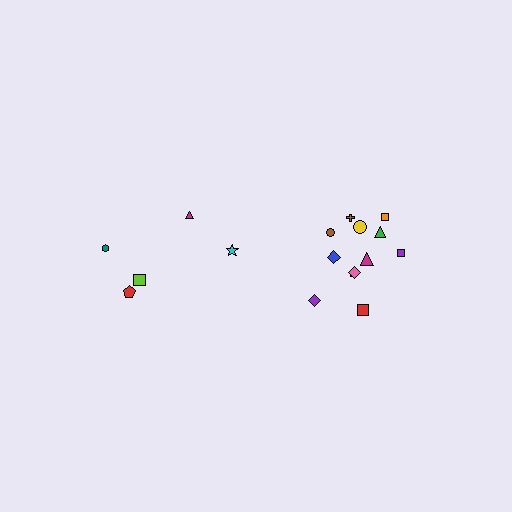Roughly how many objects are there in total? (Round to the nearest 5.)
Roughly 15 objects in total.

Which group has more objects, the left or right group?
The right group.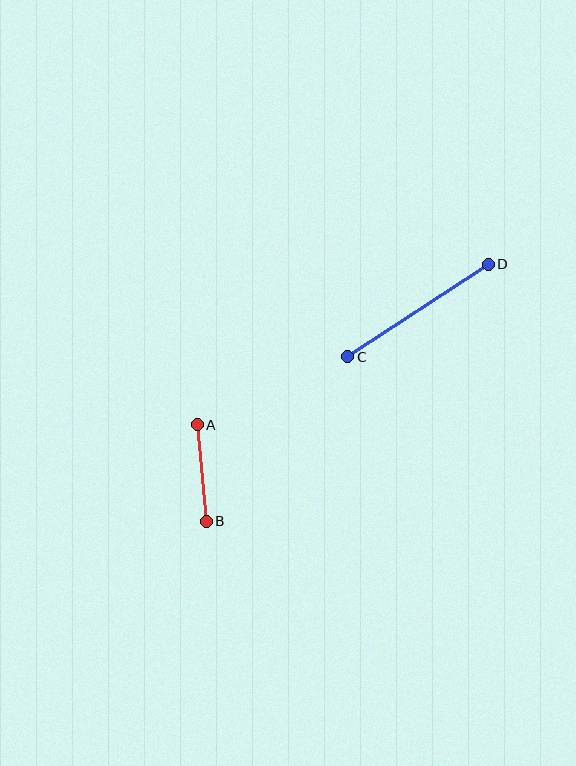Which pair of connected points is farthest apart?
Points C and D are farthest apart.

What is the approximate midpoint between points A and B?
The midpoint is at approximately (202, 473) pixels.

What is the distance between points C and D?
The distance is approximately 168 pixels.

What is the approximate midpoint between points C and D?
The midpoint is at approximately (418, 311) pixels.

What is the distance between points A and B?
The distance is approximately 97 pixels.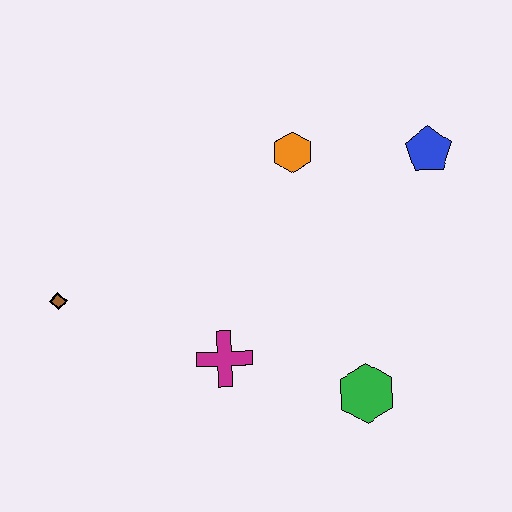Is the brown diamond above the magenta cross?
Yes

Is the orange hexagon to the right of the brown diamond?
Yes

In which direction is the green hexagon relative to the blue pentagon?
The green hexagon is below the blue pentagon.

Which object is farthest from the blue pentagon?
The brown diamond is farthest from the blue pentagon.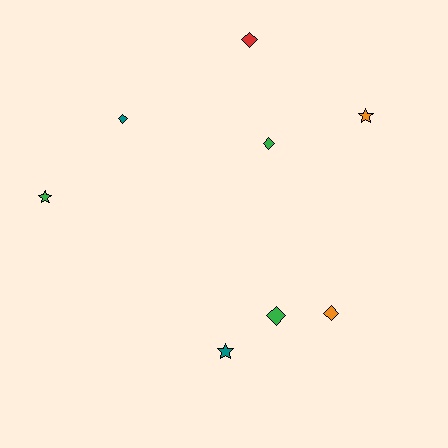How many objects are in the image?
There are 8 objects.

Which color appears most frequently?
Green, with 3 objects.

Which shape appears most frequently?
Diamond, with 5 objects.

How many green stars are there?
There is 1 green star.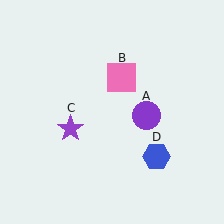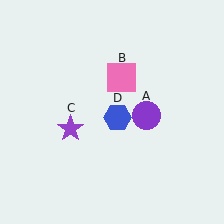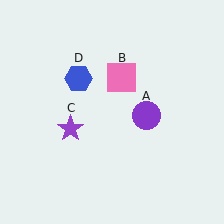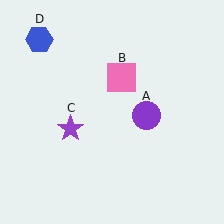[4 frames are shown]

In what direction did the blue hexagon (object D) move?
The blue hexagon (object D) moved up and to the left.